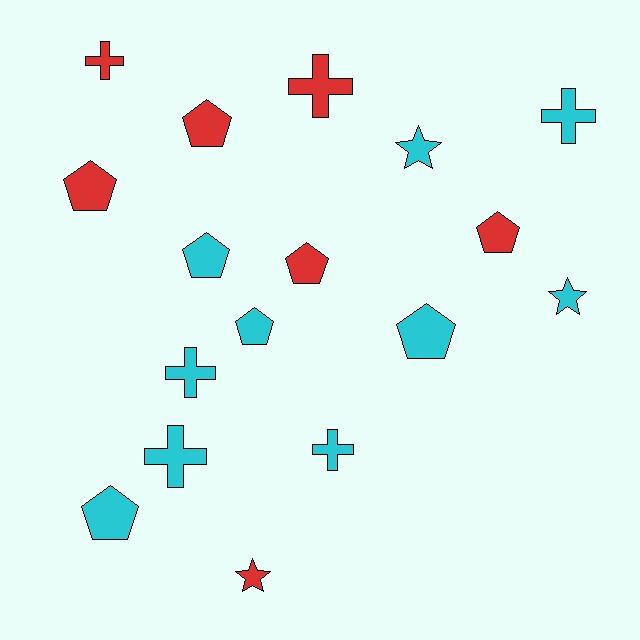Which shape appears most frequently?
Pentagon, with 8 objects.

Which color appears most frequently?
Cyan, with 10 objects.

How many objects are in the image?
There are 17 objects.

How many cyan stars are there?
There are 2 cyan stars.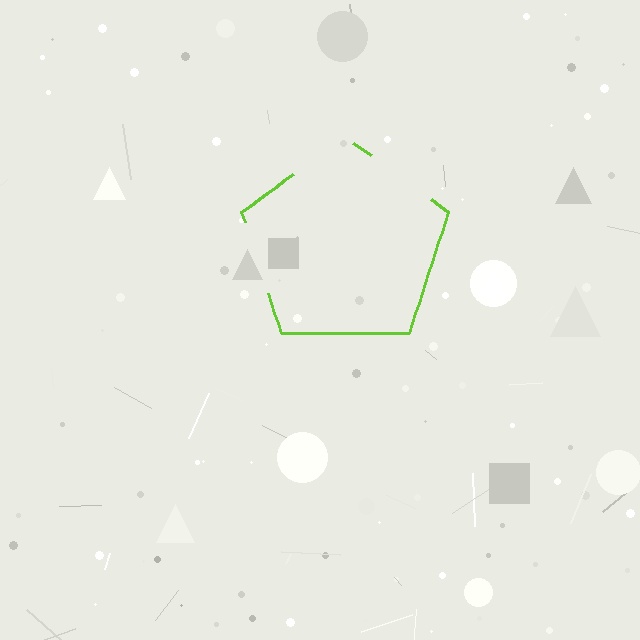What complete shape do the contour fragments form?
The contour fragments form a pentagon.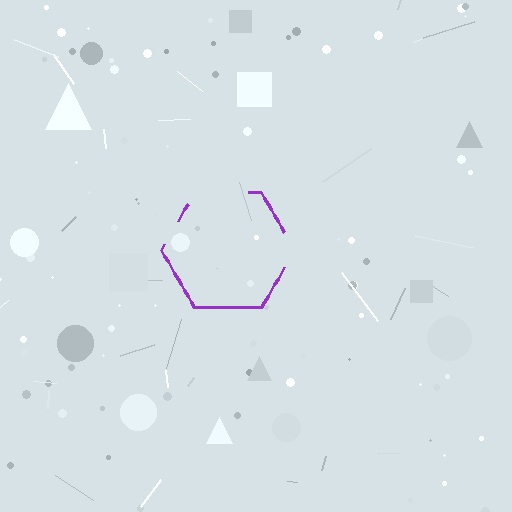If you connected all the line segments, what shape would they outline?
They would outline a hexagon.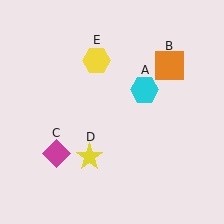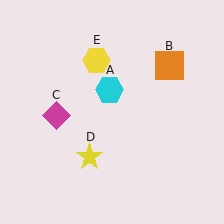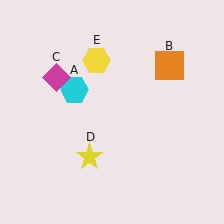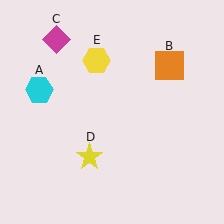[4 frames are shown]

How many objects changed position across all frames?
2 objects changed position: cyan hexagon (object A), magenta diamond (object C).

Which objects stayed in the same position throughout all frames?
Orange square (object B) and yellow star (object D) and yellow hexagon (object E) remained stationary.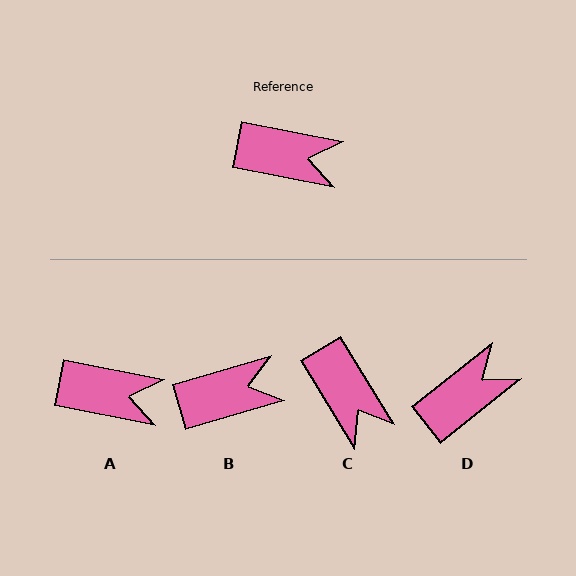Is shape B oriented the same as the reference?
No, it is off by about 27 degrees.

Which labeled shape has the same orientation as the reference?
A.